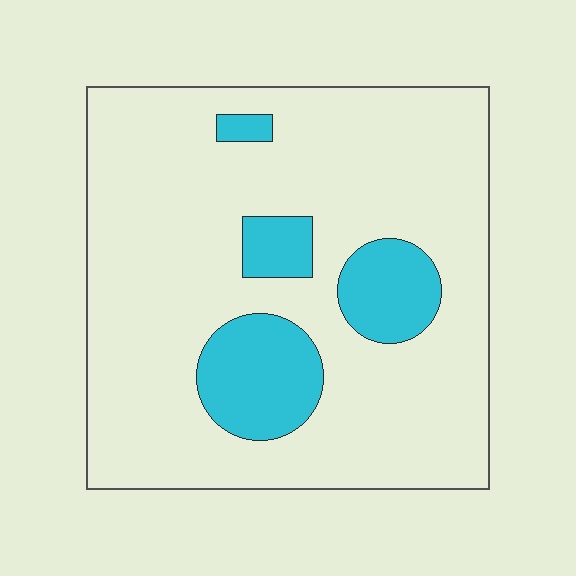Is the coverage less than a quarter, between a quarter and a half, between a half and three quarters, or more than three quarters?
Less than a quarter.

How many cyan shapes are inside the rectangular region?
4.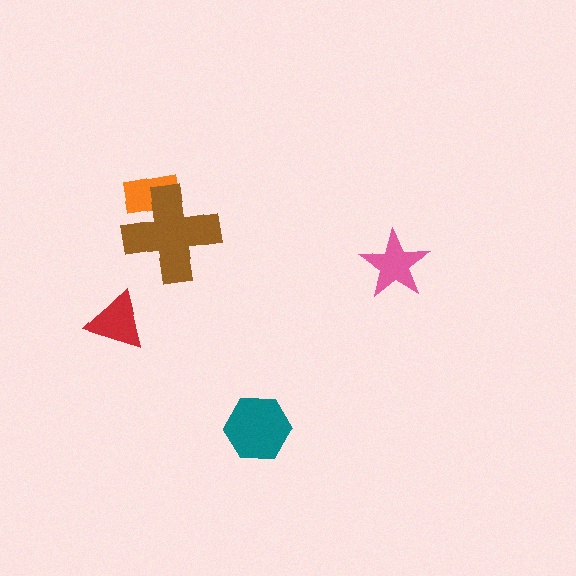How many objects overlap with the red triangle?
0 objects overlap with the red triangle.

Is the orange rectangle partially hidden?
Yes, it is partially covered by another shape.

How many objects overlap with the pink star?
0 objects overlap with the pink star.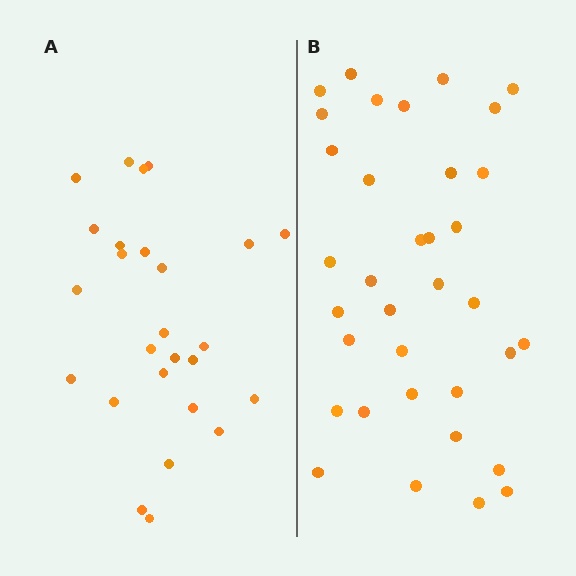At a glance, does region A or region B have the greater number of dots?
Region B (the right region) has more dots.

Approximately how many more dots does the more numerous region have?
Region B has roughly 8 or so more dots than region A.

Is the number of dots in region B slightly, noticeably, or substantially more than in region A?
Region B has noticeably more, but not dramatically so. The ratio is roughly 1.3 to 1.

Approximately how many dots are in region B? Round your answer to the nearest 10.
About 40 dots. (The exact count is 35, which rounds to 40.)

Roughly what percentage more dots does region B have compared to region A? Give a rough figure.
About 35% more.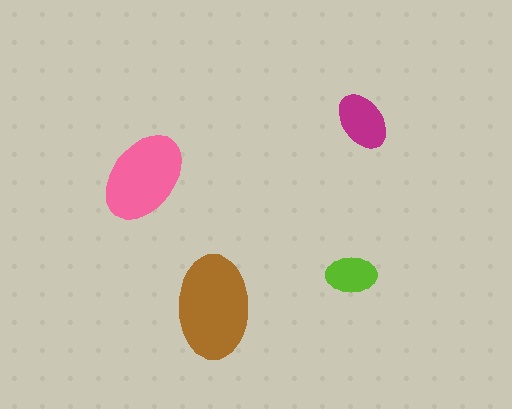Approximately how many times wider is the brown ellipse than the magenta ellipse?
About 2 times wider.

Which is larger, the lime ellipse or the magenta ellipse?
The magenta one.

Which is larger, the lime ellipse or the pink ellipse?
The pink one.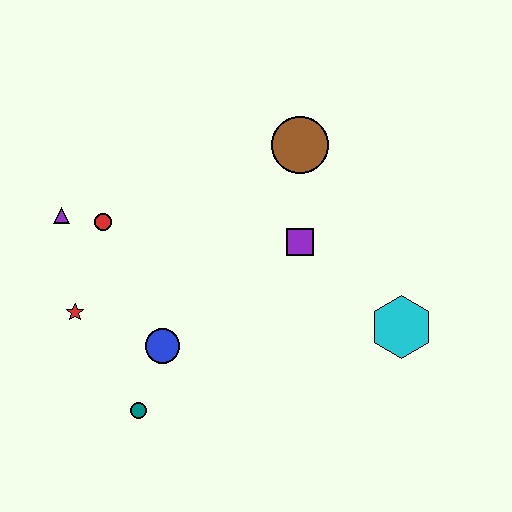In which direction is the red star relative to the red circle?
The red star is below the red circle.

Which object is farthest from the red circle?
The cyan hexagon is farthest from the red circle.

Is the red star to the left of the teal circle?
Yes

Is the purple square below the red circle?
Yes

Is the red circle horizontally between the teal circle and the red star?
Yes